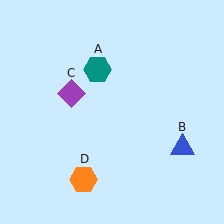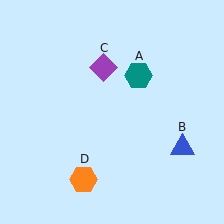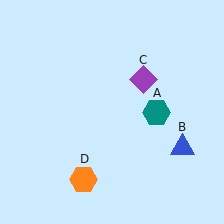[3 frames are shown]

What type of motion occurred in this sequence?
The teal hexagon (object A), purple diamond (object C) rotated clockwise around the center of the scene.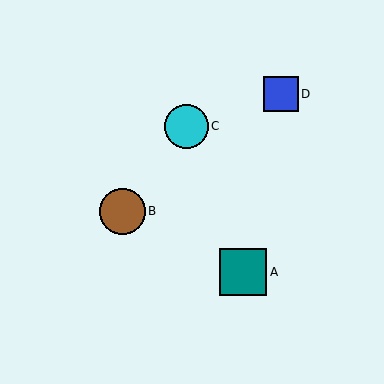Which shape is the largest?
The teal square (labeled A) is the largest.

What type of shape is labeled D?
Shape D is a blue square.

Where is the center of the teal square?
The center of the teal square is at (243, 272).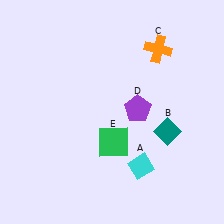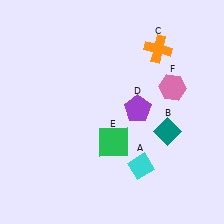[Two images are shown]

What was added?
A pink hexagon (F) was added in Image 2.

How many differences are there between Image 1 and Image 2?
There is 1 difference between the two images.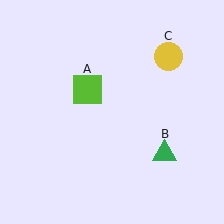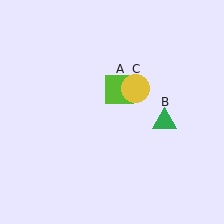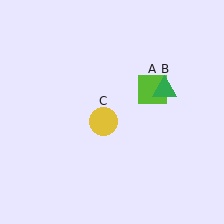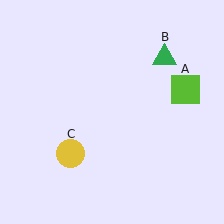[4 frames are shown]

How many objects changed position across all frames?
3 objects changed position: lime square (object A), green triangle (object B), yellow circle (object C).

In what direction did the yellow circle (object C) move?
The yellow circle (object C) moved down and to the left.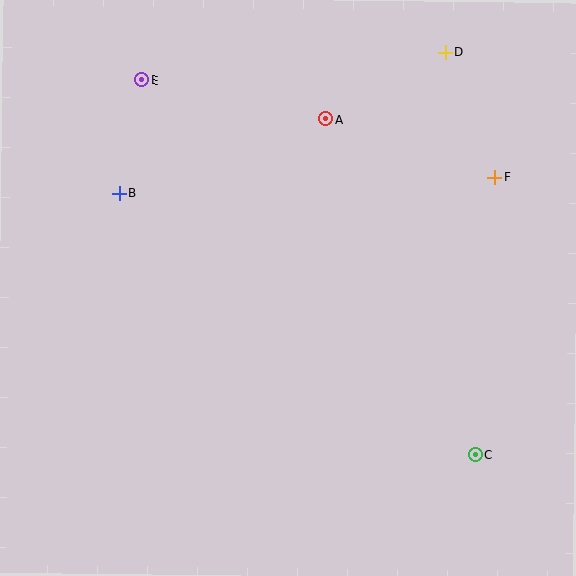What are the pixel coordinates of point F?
Point F is at (495, 177).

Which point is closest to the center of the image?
Point A at (326, 119) is closest to the center.